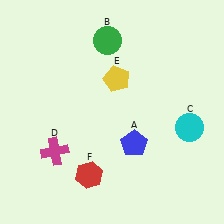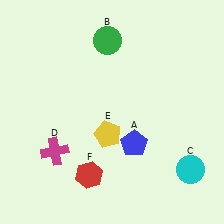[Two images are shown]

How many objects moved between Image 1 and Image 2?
2 objects moved between the two images.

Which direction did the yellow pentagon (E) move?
The yellow pentagon (E) moved down.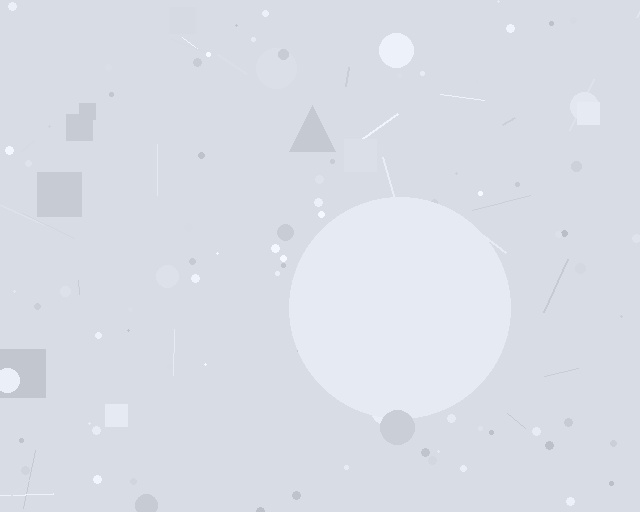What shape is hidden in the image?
A circle is hidden in the image.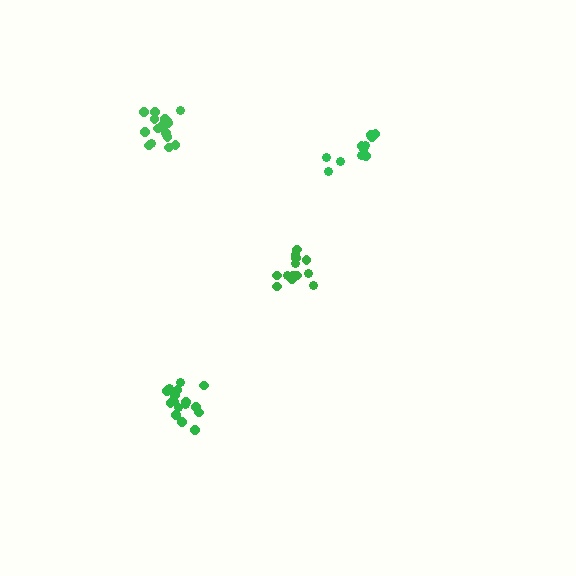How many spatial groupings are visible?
There are 4 spatial groupings.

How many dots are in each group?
Group 1: 14 dots, Group 2: 18 dots, Group 3: 14 dots, Group 4: 17 dots (63 total).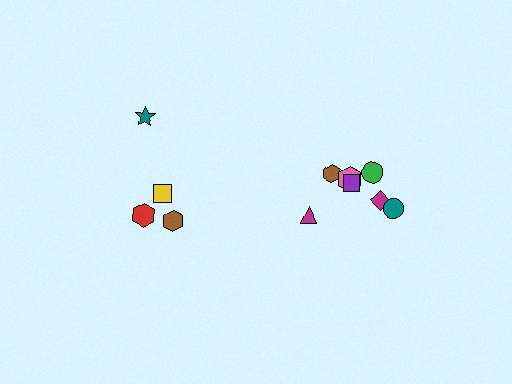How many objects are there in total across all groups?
There are 11 objects.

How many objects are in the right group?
There are 7 objects.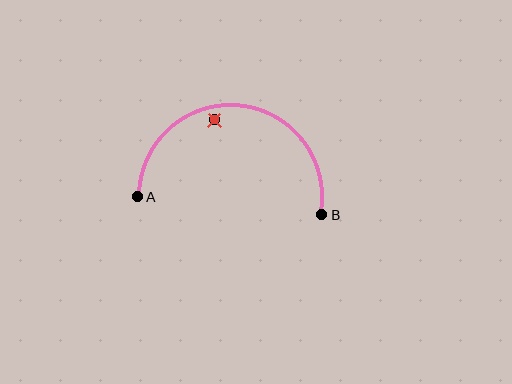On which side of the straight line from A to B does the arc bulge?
The arc bulges above the straight line connecting A and B.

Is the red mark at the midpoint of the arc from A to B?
No — the red mark does not lie on the arc at all. It sits slightly inside the curve.